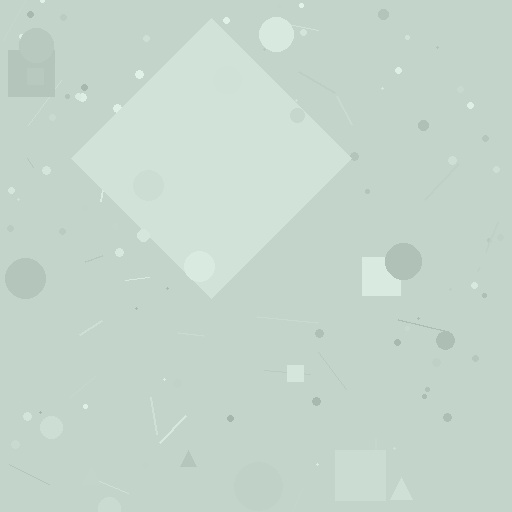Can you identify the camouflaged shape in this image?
The camouflaged shape is a diamond.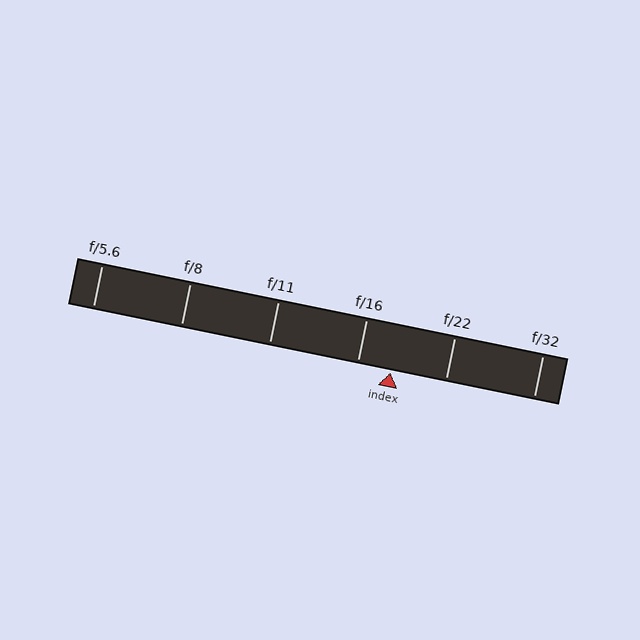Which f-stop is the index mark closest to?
The index mark is closest to f/16.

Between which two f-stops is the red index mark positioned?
The index mark is between f/16 and f/22.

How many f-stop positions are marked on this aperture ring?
There are 6 f-stop positions marked.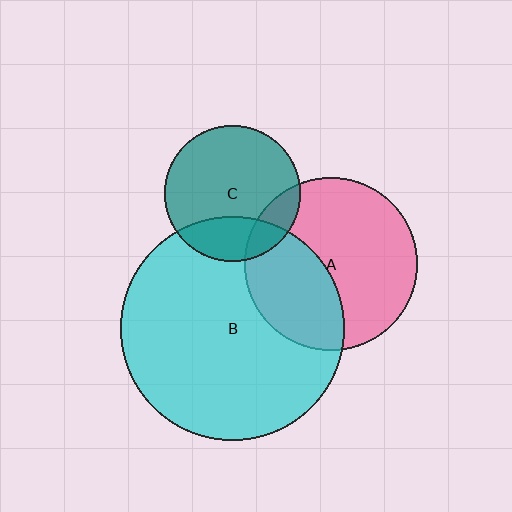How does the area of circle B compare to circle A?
Approximately 1.7 times.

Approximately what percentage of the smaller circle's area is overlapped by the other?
Approximately 25%.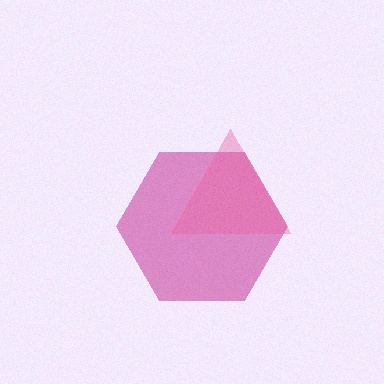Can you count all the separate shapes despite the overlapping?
Yes, there are 2 separate shapes.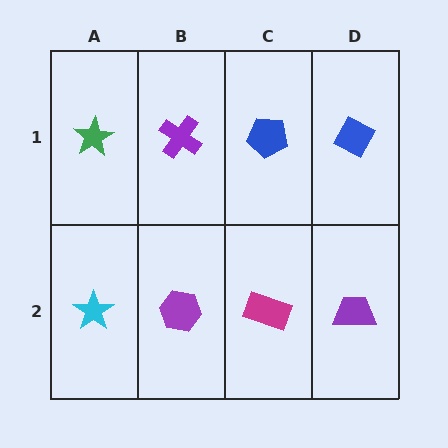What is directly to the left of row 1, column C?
A purple cross.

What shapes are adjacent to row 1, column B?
A purple hexagon (row 2, column B), a green star (row 1, column A), a blue pentagon (row 1, column C).